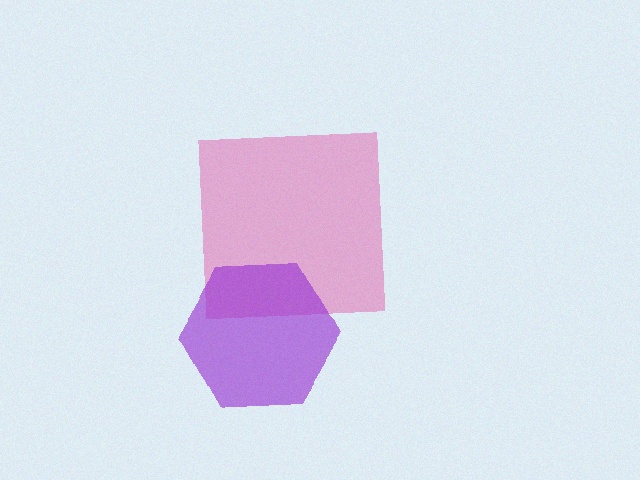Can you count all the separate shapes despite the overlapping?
Yes, there are 2 separate shapes.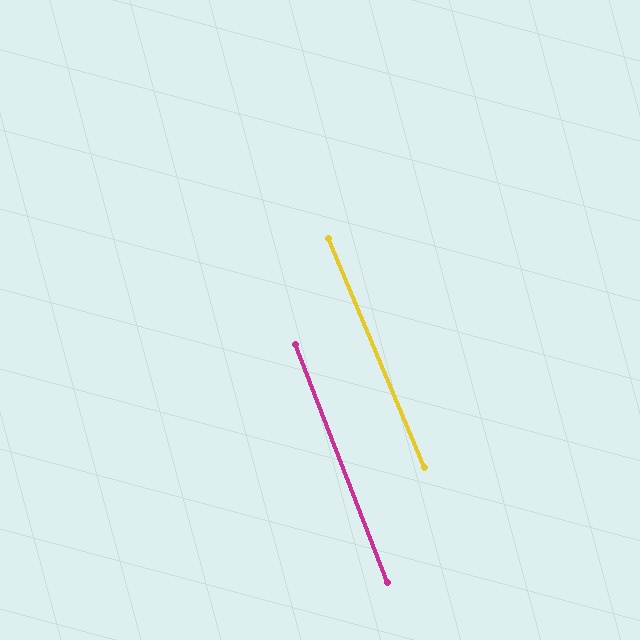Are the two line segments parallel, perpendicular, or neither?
Parallel — their directions differ by only 1.7°.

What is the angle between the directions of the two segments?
Approximately 2 degrees.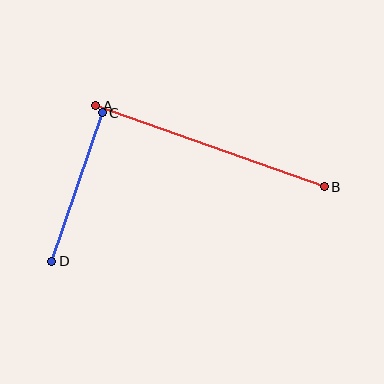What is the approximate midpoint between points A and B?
The midpoint is at approximately (210, 146) pixels.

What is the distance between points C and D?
The distance is approximately 157 pixels.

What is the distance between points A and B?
The distance is approximately 243 pixels.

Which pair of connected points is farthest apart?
Points A and B are farthest apart.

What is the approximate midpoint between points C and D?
The midpoint is at approximately (77, 187) pixels.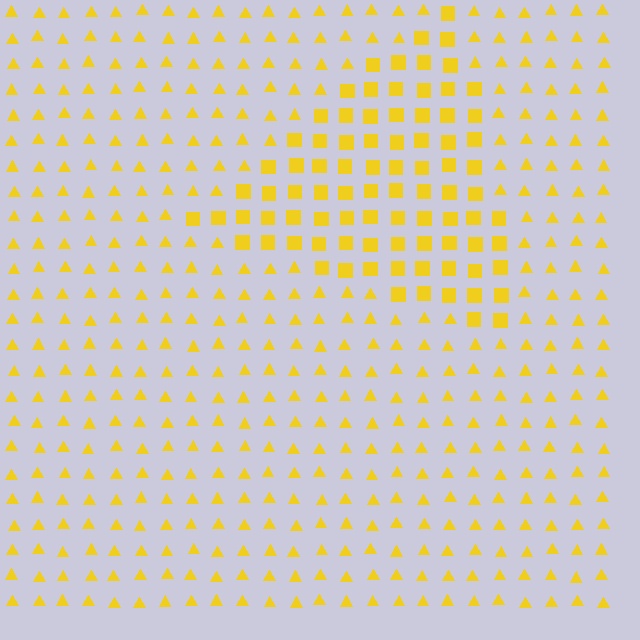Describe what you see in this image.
The image is filled with small yellow elements arranged in a uniform grid. A triangle-shaped region contains squares, while the surrounding area contains triangles. The boundary is defined purely by the change in element shape.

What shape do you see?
I see a triangle.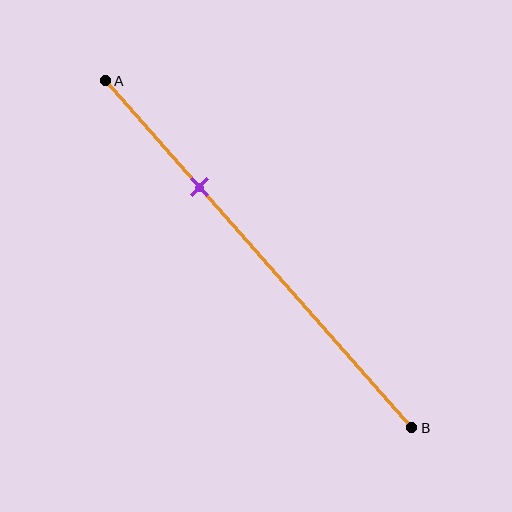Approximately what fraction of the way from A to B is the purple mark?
The purple mark is approximately 30% of the way from A to B.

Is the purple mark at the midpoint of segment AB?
No, the mark is at about 30% from A, not at the 50% midpoint.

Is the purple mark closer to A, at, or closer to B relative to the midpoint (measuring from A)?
The purple mark is closer to point A than the midpoint of segment AB.